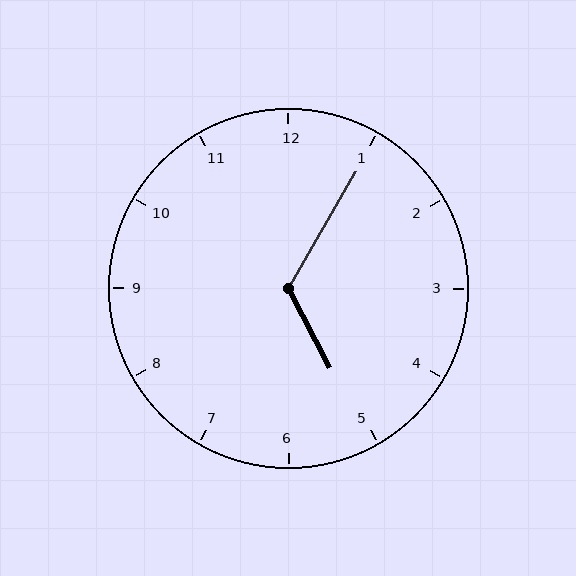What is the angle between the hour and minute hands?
Approximately 122 degrees.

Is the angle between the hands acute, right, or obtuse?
It is obtuse.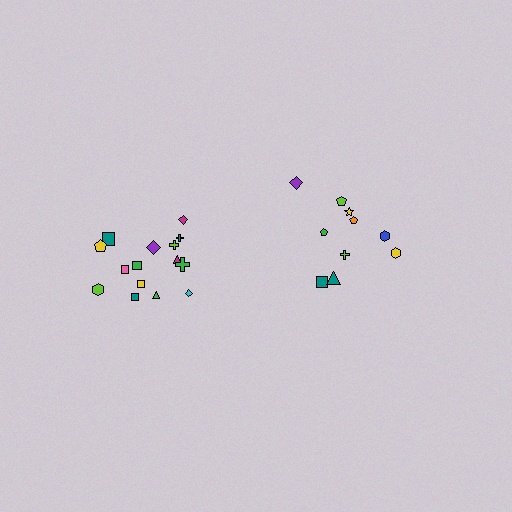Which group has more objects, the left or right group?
The left group.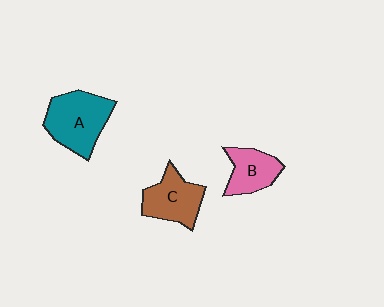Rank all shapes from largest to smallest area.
From largest to smallest: A (teal), C (brown), B (pink).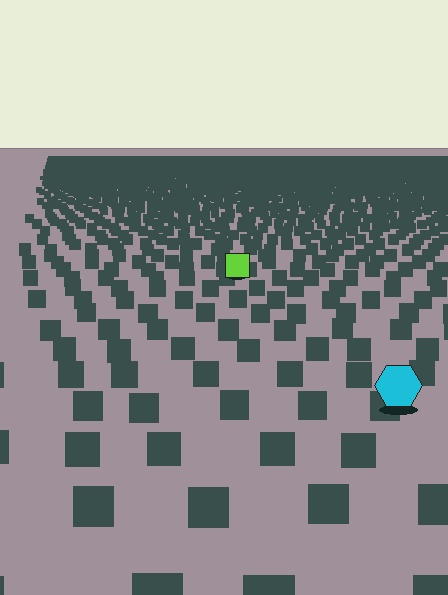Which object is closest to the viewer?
The cyan hexagon is closest. The texture marks near it are larger and more spread out.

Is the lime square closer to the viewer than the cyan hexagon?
No. The cyan hexagon is closer — you can tell from the texture gradient: the ground texture is coarser near it.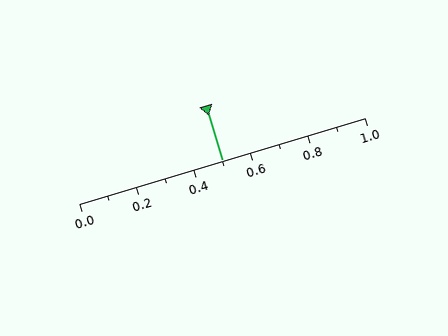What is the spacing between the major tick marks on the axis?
The major ticks are spaced 0.2 apart.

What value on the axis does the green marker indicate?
The marker indicates approximately 0.5.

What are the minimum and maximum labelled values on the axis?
The axis runs from 0.0 to 1.0.